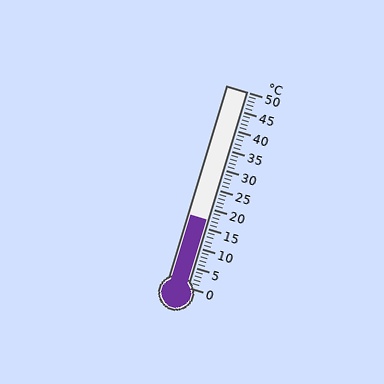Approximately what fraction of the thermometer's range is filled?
The thermometer is filled to approximately 35% of its range.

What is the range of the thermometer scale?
The thermometer scale ranges from 0°C to 50°C.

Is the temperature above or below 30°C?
The temperature is below 30°C.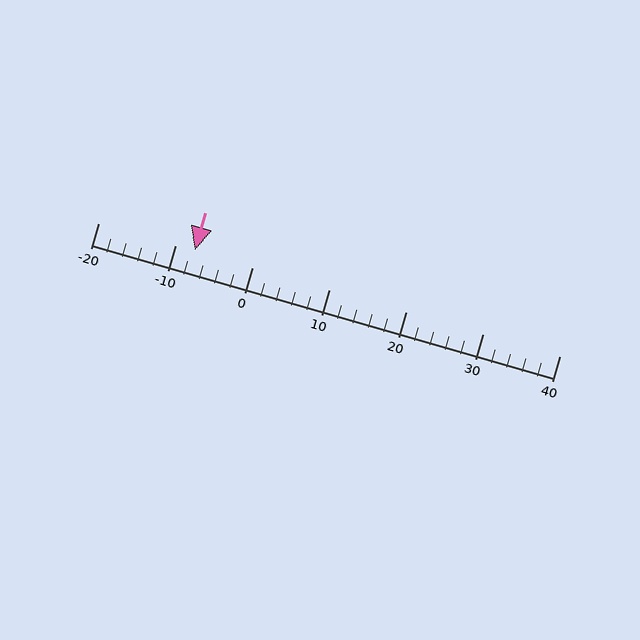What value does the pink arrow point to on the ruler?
The pink arrow points to approximately -7.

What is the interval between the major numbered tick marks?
The major tick marks are spaced 10 units apart.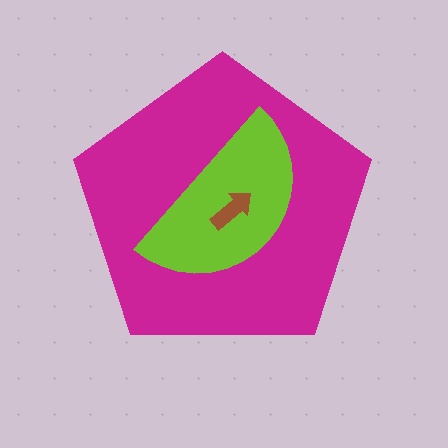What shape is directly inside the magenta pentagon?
The lime semicircle.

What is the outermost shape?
The magenta pentagon.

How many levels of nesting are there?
3.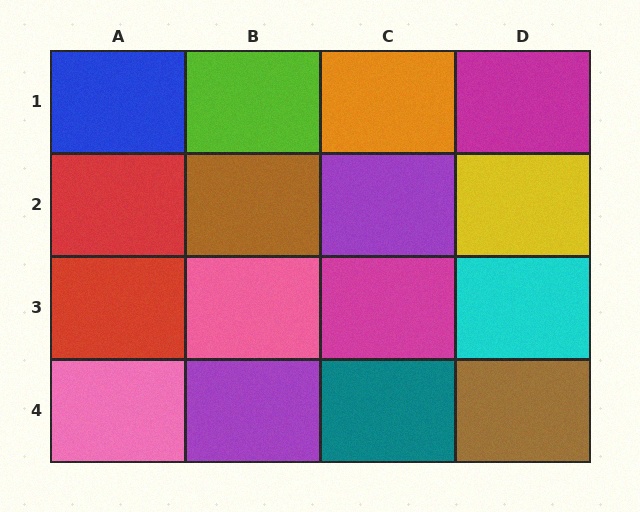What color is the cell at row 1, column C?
Orange.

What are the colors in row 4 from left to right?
Pink, purple, teal, brown.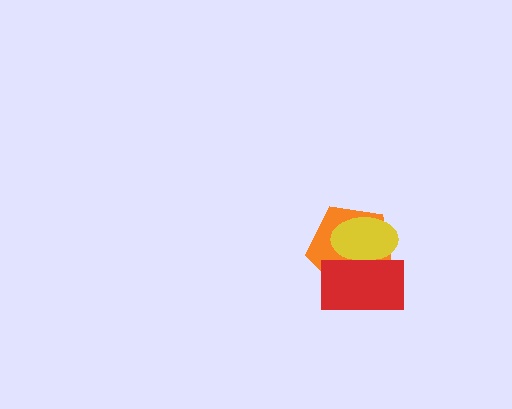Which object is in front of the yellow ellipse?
The red rectangle is in front of the yellow ellipse.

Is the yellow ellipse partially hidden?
Yes, it is partially covered by another shape.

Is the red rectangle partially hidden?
No, no other shape covers it.